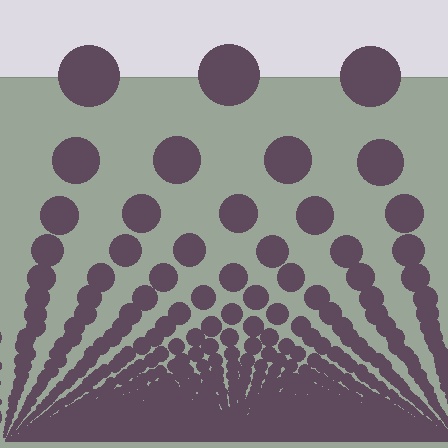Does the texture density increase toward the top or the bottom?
Density increases toward the bottom.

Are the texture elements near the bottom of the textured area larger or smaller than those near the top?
Smaller. The gradient is inverted — elements near the bottom are smaller and denser.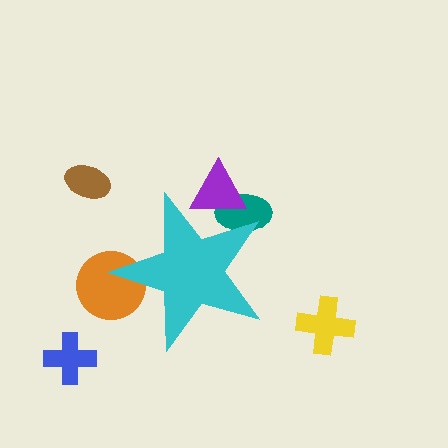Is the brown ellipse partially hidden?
No, the brown ellipse is fully visible.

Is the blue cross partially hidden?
No, the blue cross is fully visible.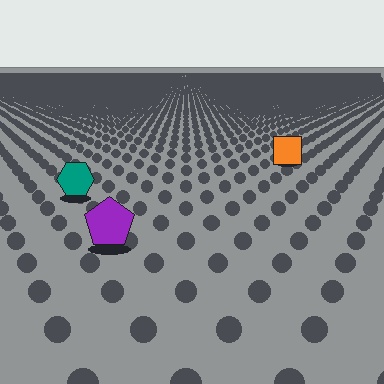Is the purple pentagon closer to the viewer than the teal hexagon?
Yes. The purple pentagon is closer — you can tell from the texture gradient: the ground texture is coarser near it.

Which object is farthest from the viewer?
The orange square is farthest from the viewer. It appears smaller and the ground texture around it is denser.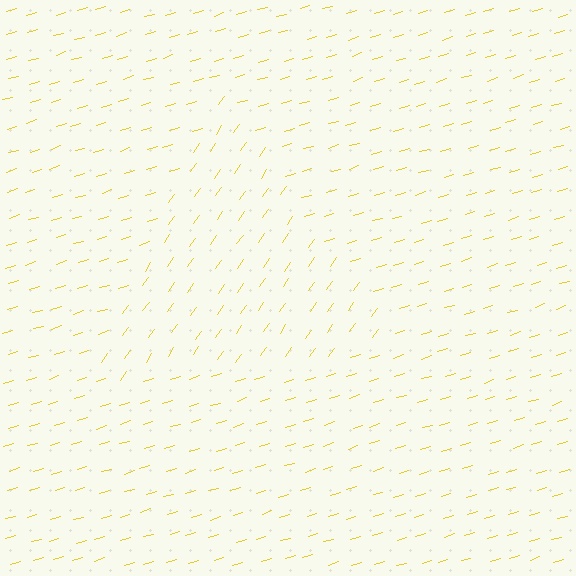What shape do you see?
I see a triangle.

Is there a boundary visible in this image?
Yes, there is a texture boundary formed by a change in line orientation.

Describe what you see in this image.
The image is filled with small yellow line segments. A triangle region in the image has lines oriented differently from the surrounding lines, creating a visible texture boundary.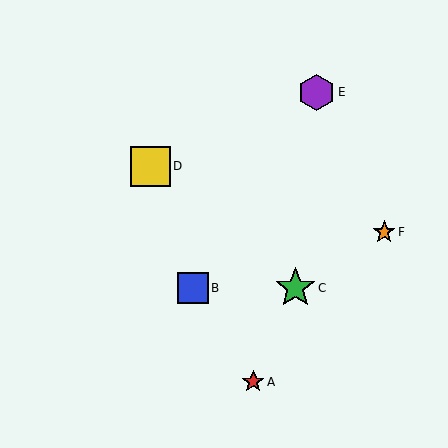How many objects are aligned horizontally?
2 objects (B, C) are aligned horizontally.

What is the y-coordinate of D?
Object D is at y≈166.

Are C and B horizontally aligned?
Yes, both are at y≈288.